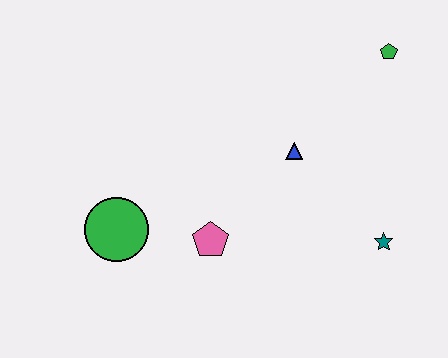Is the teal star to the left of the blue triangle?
No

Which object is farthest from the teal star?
The green circle is farthest from the teal star.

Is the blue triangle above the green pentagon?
No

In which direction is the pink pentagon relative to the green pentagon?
The pink pentagon is below the green pentagon.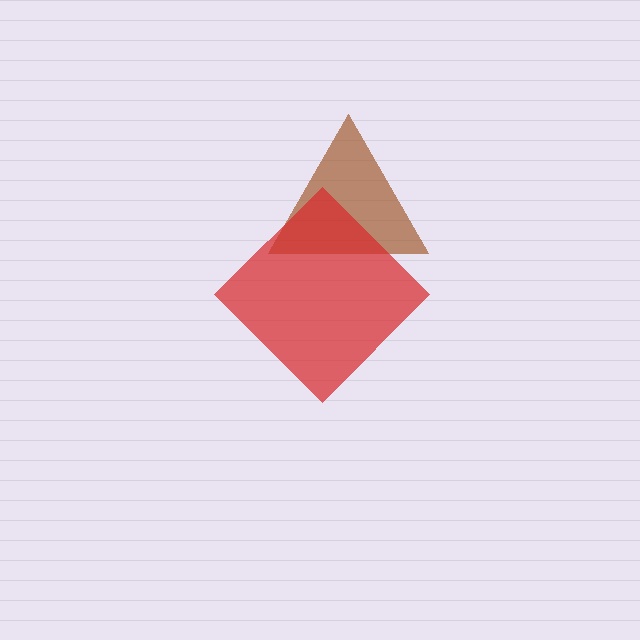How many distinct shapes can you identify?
There are 2 distinct shapes: a brown triangle, a red diamond.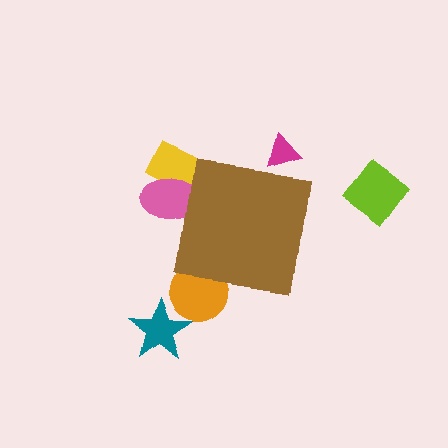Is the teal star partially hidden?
No, the teal star is fully visible.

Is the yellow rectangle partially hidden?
Yes, the yellow rectangle is partially hidden behind the brown square.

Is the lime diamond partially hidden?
No, the lime diamond is fully visible.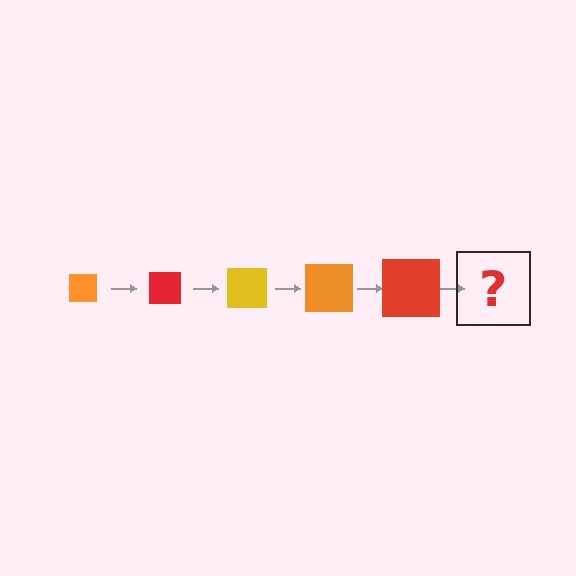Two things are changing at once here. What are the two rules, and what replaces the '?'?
The two rules are that the square grows larger each step and the color cycles through orange, red, and yellow. The '?' should be a yellow square, larger than the previous one.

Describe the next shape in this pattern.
It should be a yellow square, larger than the previous one.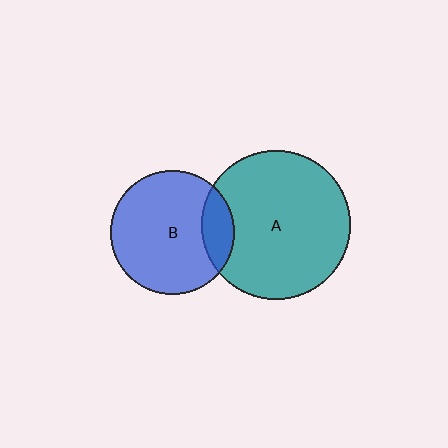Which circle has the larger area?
Circle A (teal).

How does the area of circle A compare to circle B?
Approximately 1.5 times.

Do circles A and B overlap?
Yes.